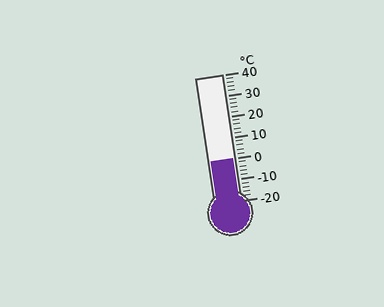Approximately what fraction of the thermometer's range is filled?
The thermometer is filled to approximately 35% of its range.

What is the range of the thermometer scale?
The thermometer scale ranges from -20°C to 40°C.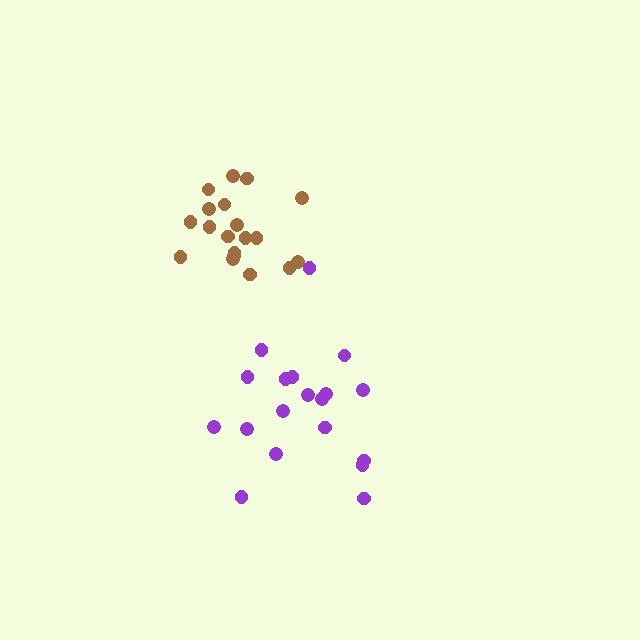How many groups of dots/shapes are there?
There are 2 groups.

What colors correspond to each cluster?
The clusters are colored: purple, brown.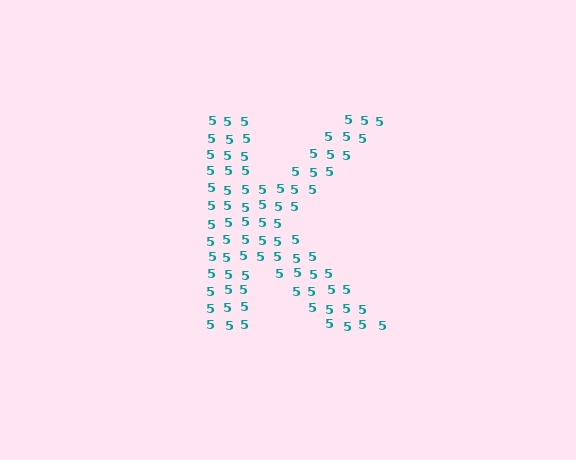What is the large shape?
The large shape is the letter K.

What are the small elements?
The small elements are digit 5's.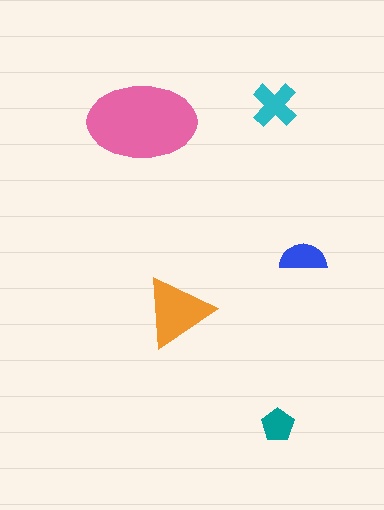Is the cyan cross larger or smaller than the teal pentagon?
Larger.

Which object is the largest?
The pink ellipse.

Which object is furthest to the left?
The pink ellipse is leftmost.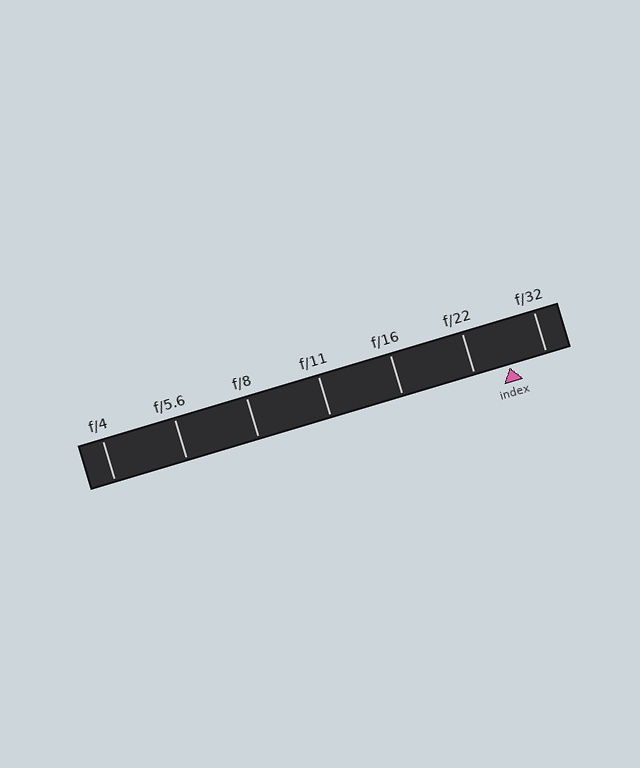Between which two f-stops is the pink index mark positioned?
The index mark is between f/22 and f/32.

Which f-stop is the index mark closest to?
The index mark is closest to f/22.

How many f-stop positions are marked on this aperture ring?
There are 7 f-stop positions marked.